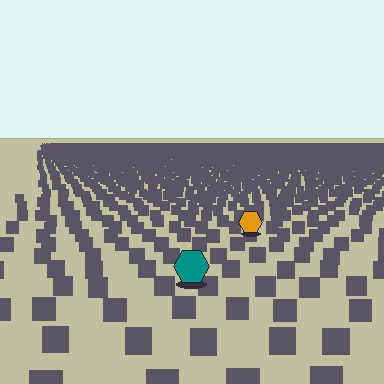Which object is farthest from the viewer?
The orange hexagon is farthest from the viewer. It appears smaller and the ground texture around it is denser.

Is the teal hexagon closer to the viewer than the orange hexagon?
Yes. The teal hexagon is closer — you can tell from the texture gradient: the ground texture is coarser near it.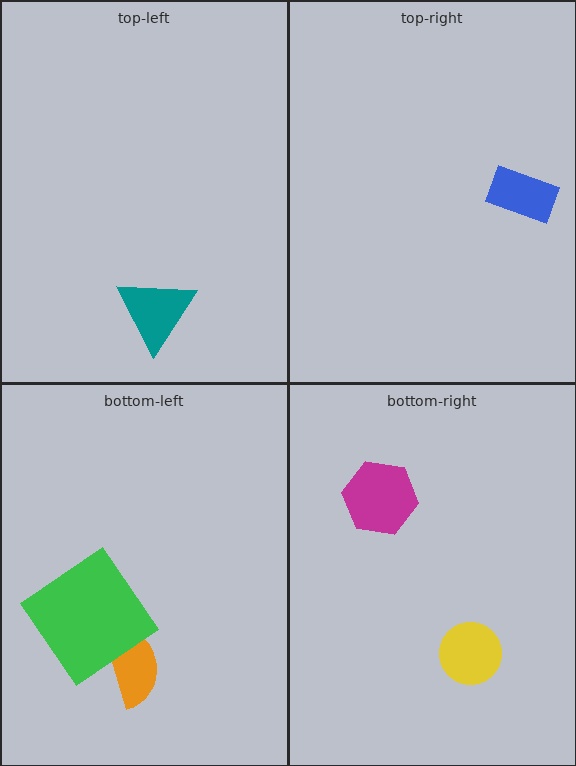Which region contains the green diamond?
The bottom-left region.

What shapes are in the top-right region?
The blue rectangle.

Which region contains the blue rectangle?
The top-right region.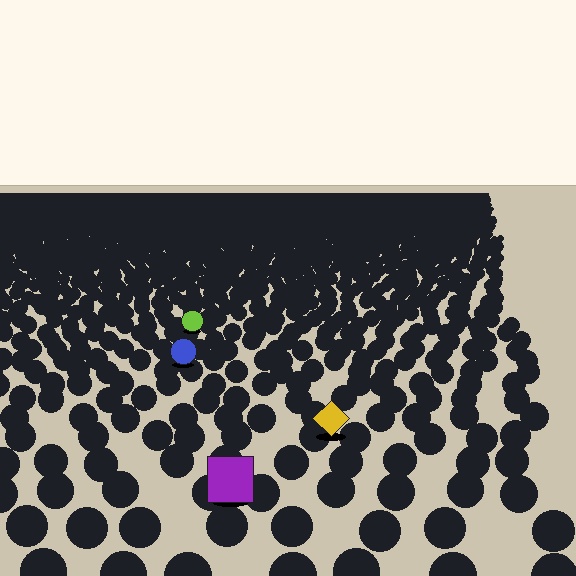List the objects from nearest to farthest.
From nearest to farthest: the purple square, the yellow diamond, the blue circle, the lime circle.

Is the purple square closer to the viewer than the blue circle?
Yes. The purple square is closer — you can tell from the texture gradient: the ground texture is coarser near it.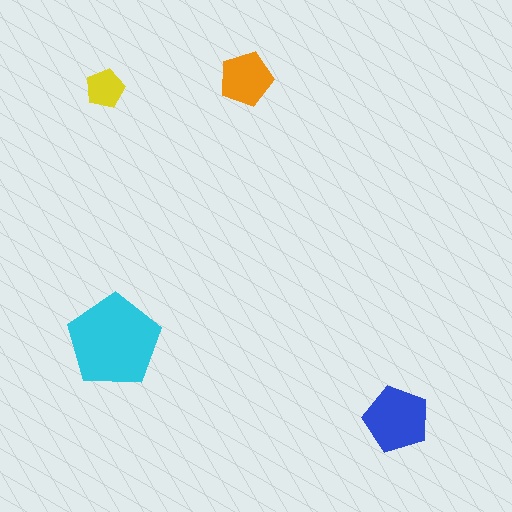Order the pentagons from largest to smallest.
the cyan one, the blue one, the orange one, the yellow one.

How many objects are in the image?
There are 4 objects in the image.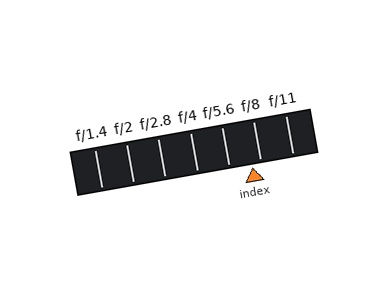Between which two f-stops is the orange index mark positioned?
The index mark is between f/5.6 and f/8.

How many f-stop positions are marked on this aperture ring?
There are 7 f-stop positions marked.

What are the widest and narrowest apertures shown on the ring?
The widest aperture shown is f/1.4 and the narrowest is f/11.